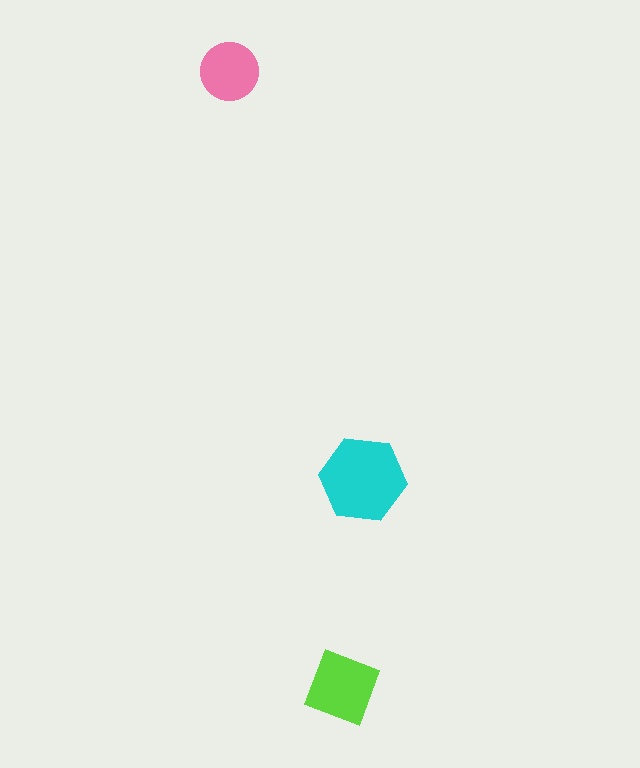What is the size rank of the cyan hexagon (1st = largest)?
1st.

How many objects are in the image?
There are 3 objects in the image.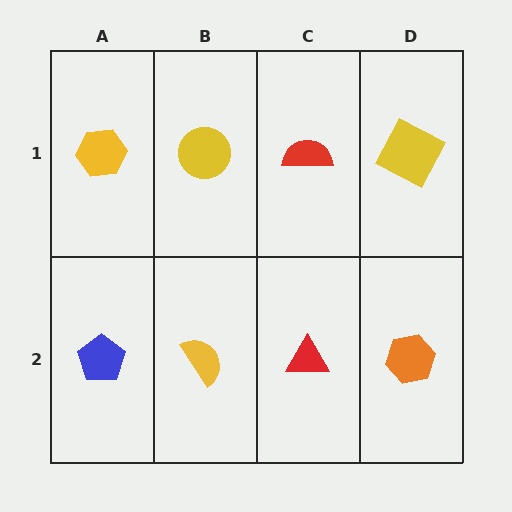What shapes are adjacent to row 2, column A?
A yellow hexagon (row 1, column A), a yellow semicircle (row 2, column B).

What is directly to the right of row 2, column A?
A yellow semicircle.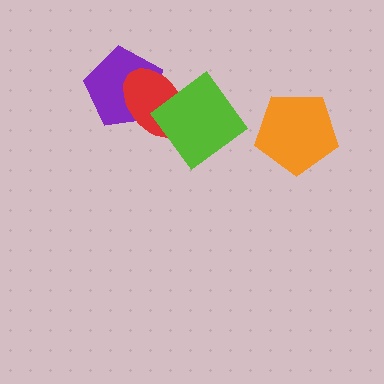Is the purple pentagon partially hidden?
Yes, it is partially covered by another shape.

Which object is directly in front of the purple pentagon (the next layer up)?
The red ellipse is directly in front of the purple pentagon.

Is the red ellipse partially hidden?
Yes, it is partially covered by another shape.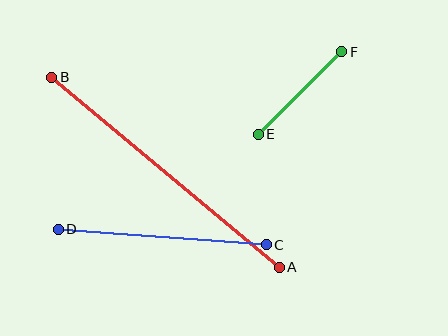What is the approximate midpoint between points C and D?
The midpoint is at approximately (162, 237) pixels.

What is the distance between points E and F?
The distance is approximately 117 pixels.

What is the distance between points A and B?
The distance is approximately 297 pixels.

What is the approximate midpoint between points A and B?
The midpoint is at approximately (166, 172) pixels.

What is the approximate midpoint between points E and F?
The midpoint is at approximately (300, 93) pixels.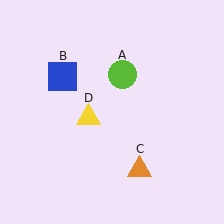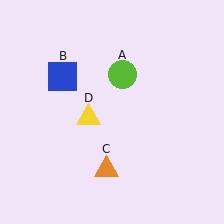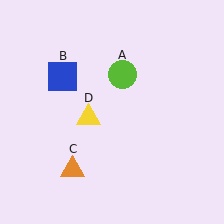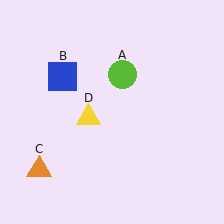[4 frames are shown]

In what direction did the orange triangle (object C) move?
The orange triangle (object C) moved left.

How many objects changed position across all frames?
1 object changed position: orange triangle (object C).